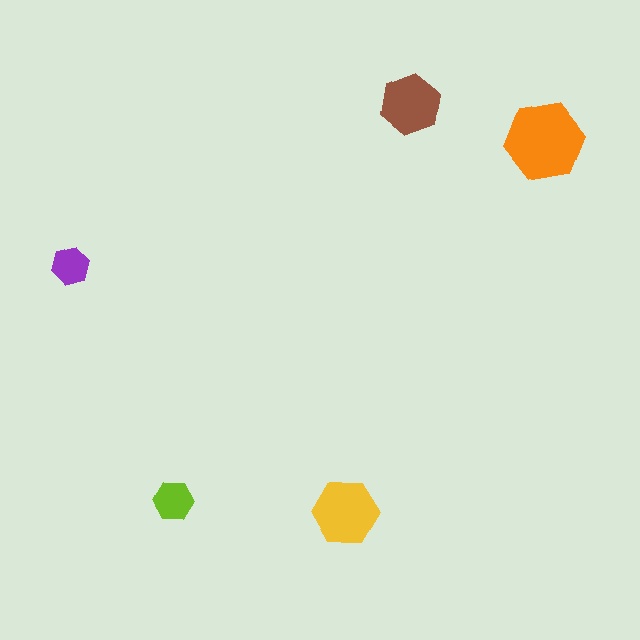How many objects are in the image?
There are 5 objects in the image.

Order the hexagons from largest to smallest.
the orange one, the yellow one, the brown one, the lime one, the purple one.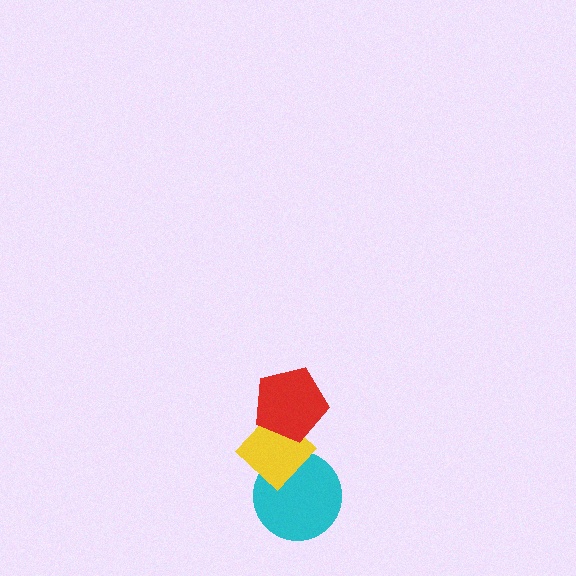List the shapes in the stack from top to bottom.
From top to bottom: the red pentagon, the yellow diamond, the cyan circle.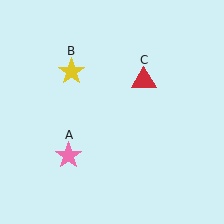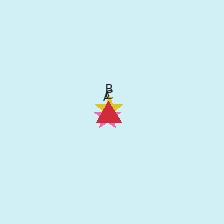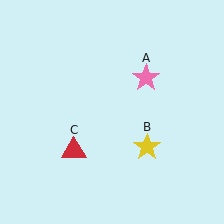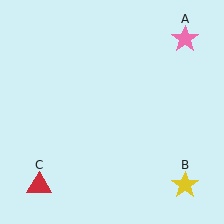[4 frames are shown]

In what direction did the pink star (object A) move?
The pink star (object A) moved up and to the right.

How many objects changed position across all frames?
3 objects changed position: pink star (object A), yellow star (object B), red triangle (object C).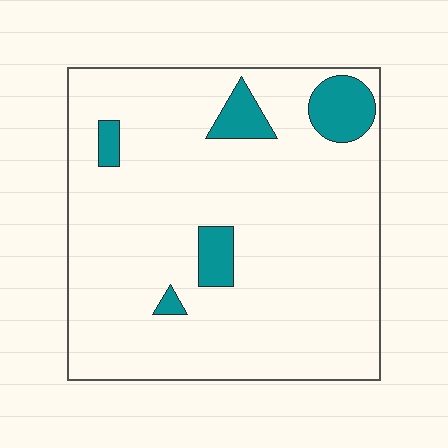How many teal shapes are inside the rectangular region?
5.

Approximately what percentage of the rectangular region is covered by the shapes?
Approximately 10%.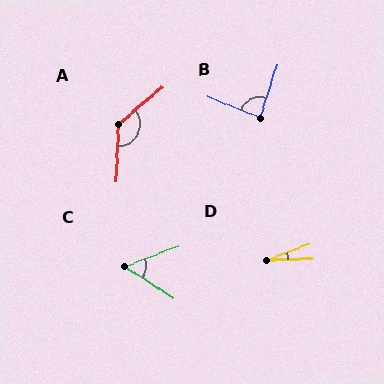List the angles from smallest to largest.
D (20°), C (54°), B (86°), A (133°).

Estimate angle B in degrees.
Approximately 86 degrees.